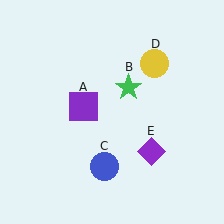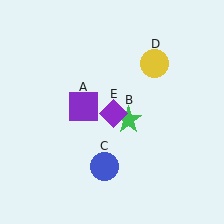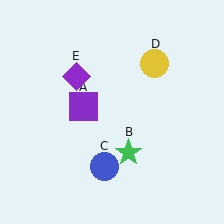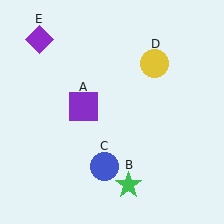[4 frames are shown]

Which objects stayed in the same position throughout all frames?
Purple square (object A) and blue circle (object C) and yellow circle (object D) remained stationary.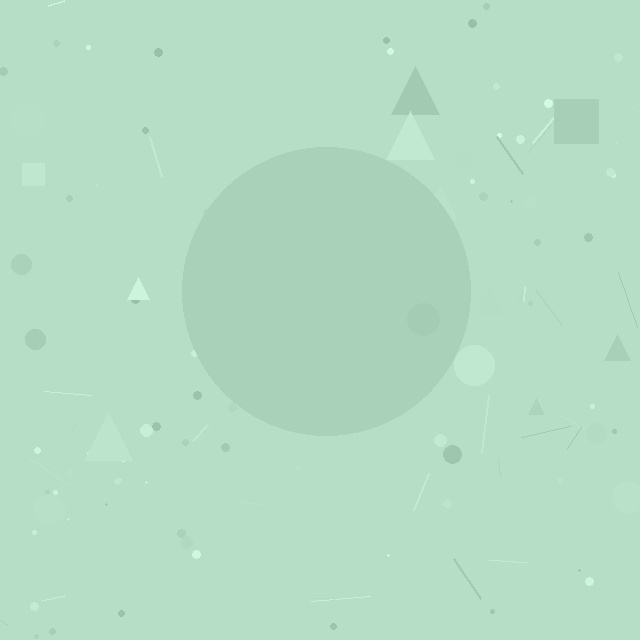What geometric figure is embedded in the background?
A circle is embedded in the background.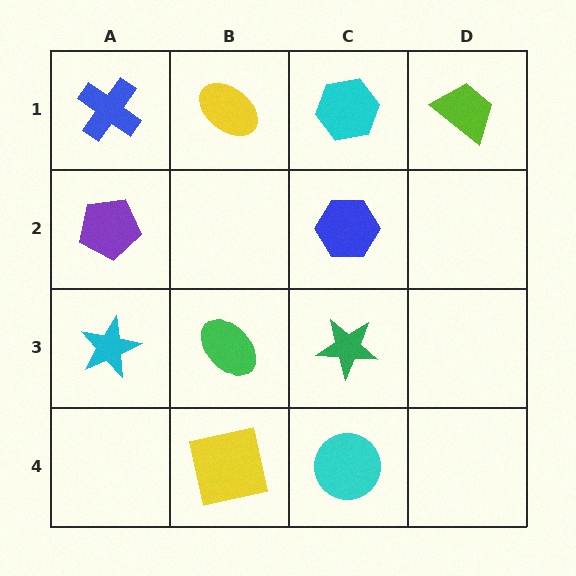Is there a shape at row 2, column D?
No, that cell is empty.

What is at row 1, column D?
A lime trapezoid.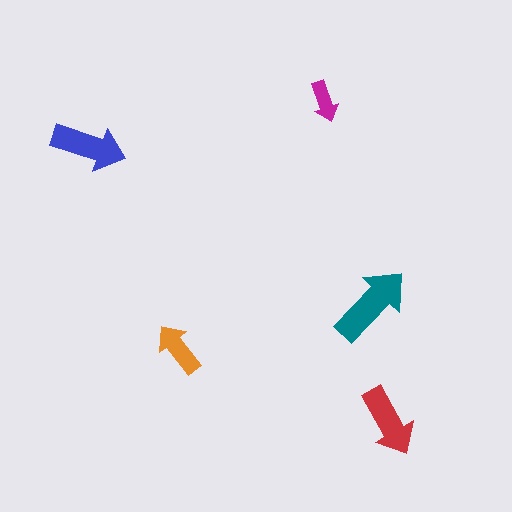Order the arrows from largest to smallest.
the teal one, the blue one, the red one, the orange one, the magenta one.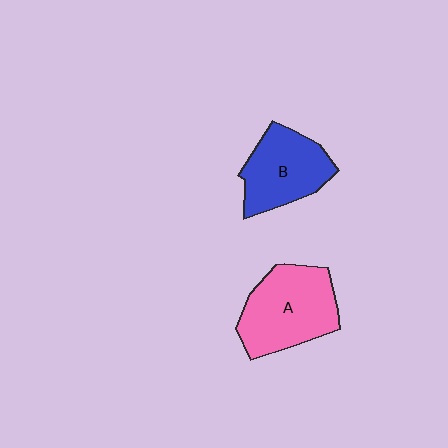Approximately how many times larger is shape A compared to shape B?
Approximately 1.2 times.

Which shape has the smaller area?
Shape B (blue).